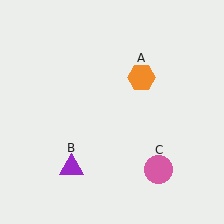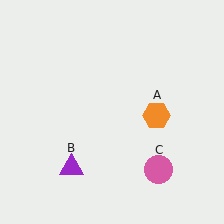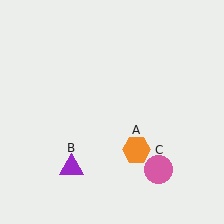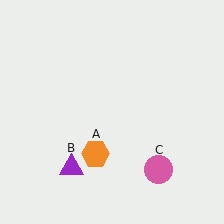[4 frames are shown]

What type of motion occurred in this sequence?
The orange hexagon (object A) rotated clockwise around the center of the scene.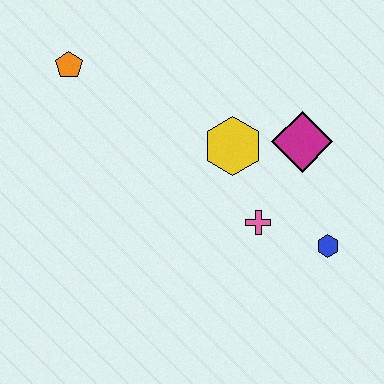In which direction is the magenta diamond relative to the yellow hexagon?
The magenta diamond is to the right of the yellow hexagon.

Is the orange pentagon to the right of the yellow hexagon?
No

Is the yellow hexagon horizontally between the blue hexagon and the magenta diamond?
No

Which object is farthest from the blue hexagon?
The orange pentagon is farthest from the blue hexagon.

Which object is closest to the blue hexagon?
The pink cross is closest to the blue hexagon.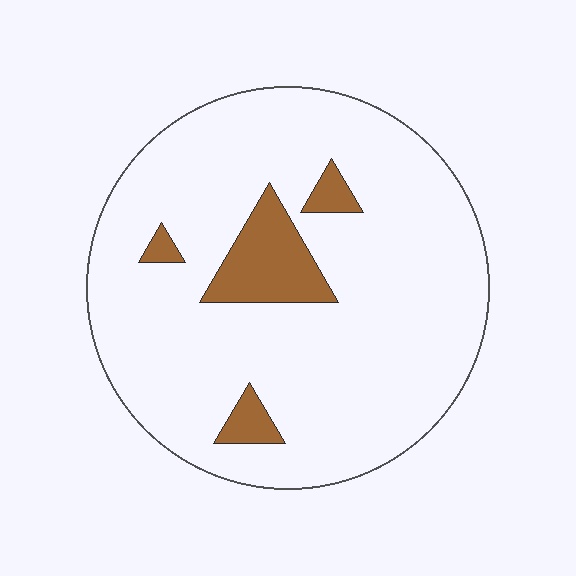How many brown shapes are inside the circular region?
4.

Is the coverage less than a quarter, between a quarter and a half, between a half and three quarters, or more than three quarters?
Less than a quarter.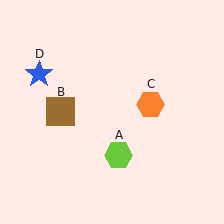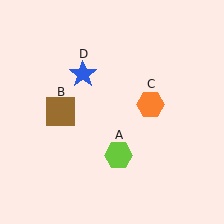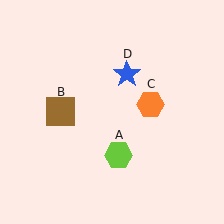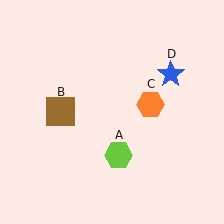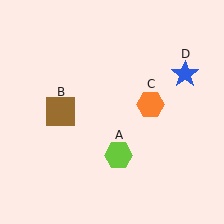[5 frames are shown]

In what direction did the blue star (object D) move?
The blue star (object D) moved right.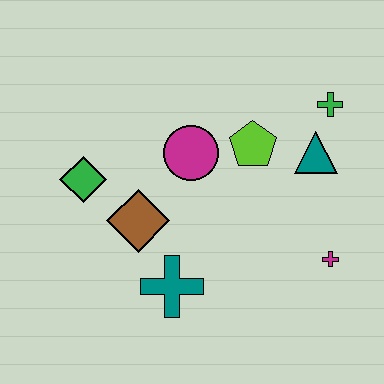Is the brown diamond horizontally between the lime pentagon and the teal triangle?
No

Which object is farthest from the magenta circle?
The magenta cross is farthest from the magenta circle.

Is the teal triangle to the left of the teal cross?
No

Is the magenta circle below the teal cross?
No